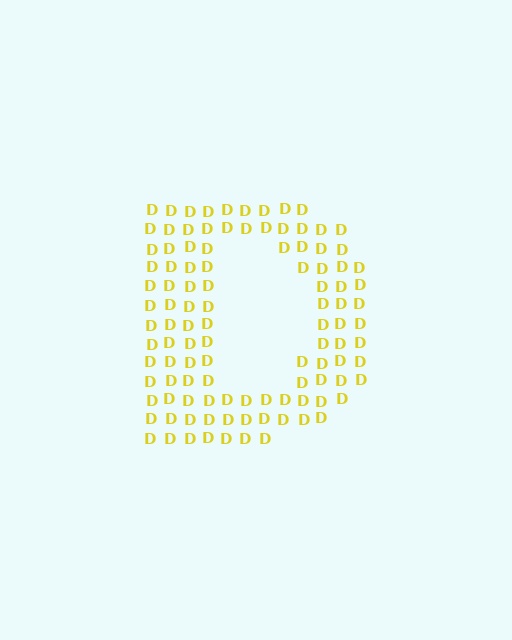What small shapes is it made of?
It is made of small letter D's.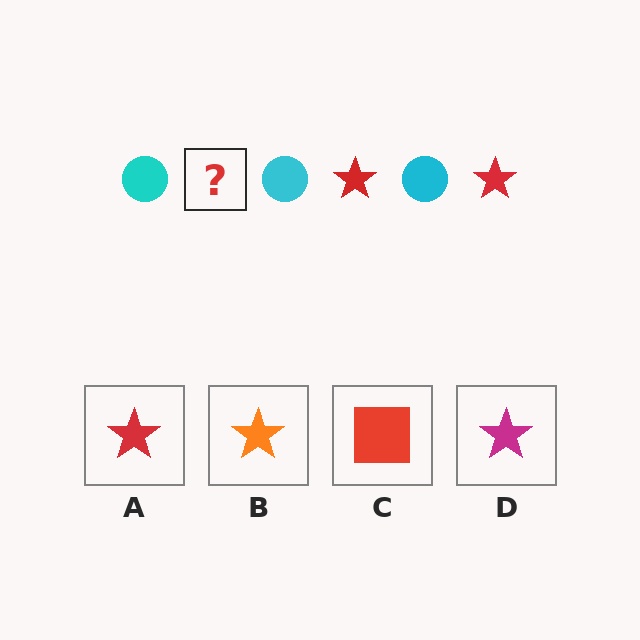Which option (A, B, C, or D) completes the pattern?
A.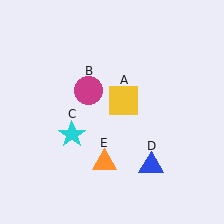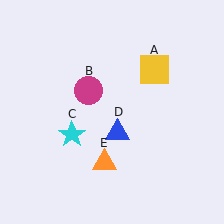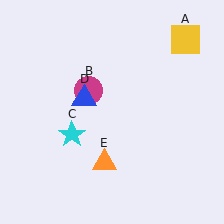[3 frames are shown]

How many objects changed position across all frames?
2 objects changed position: yellow square (object A), blue triangle (object D).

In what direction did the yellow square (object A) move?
The yellow square (object A) moved up and to the right.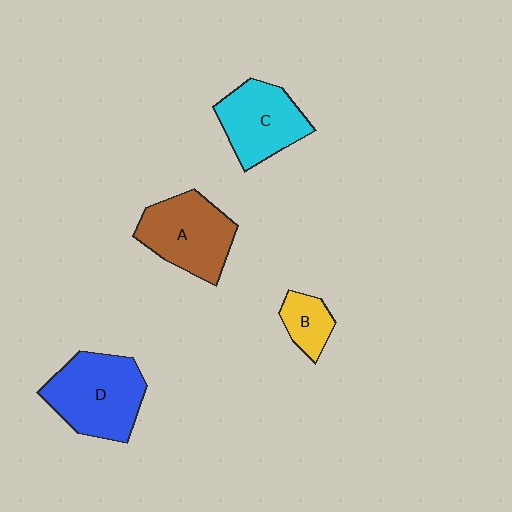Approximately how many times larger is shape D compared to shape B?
Approximately 2.7 times.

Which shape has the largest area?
Shape D (blue).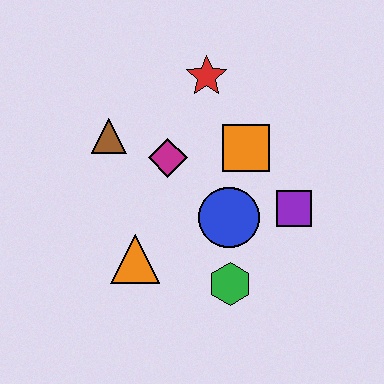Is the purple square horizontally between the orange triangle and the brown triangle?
No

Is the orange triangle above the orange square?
No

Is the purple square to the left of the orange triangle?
No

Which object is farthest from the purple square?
The brown triangle is farthest from the purple square.